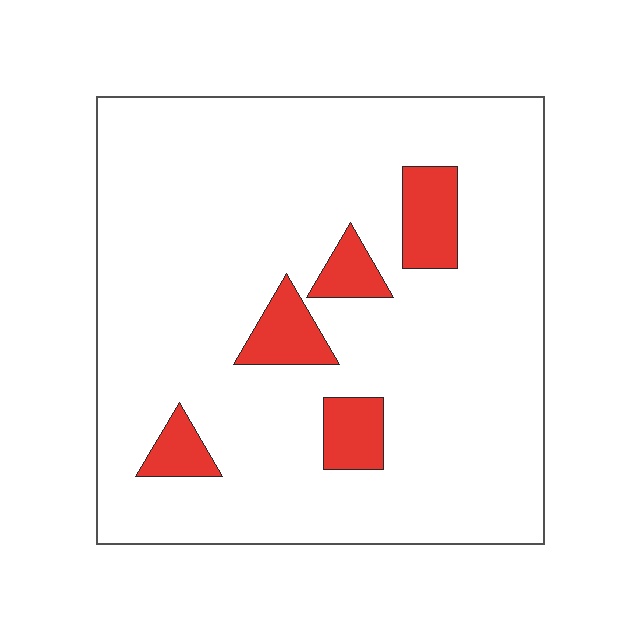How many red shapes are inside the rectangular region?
5.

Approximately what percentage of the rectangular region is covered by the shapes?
Approximately 10%.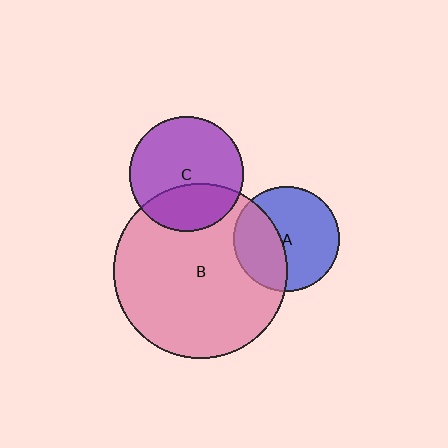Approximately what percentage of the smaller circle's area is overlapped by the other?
Approximately 30%.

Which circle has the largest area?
Circle B (pink).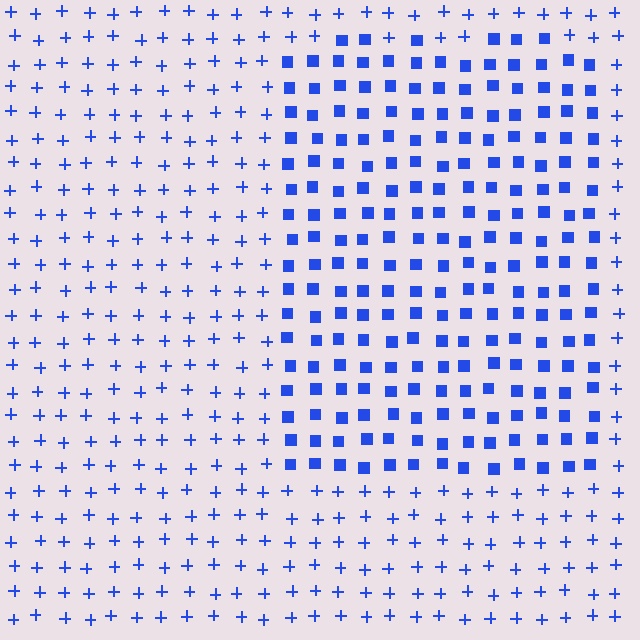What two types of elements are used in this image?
The image uses squares inside the rectangle region and plus signs outside it.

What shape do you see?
I see a rectangle.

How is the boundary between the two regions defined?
The boundary is defined by a change in element shape: squares inside vs. plus signs outside. All elements share the same color and spacing.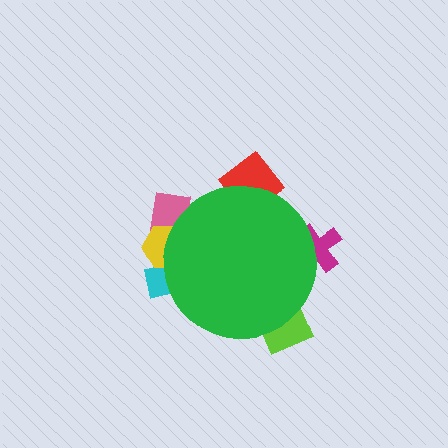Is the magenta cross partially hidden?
Yes, the magenta cross is partially hidden behind the green circle.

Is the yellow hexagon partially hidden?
Yes, the yellow hexagon is partially hidden behind the green circle.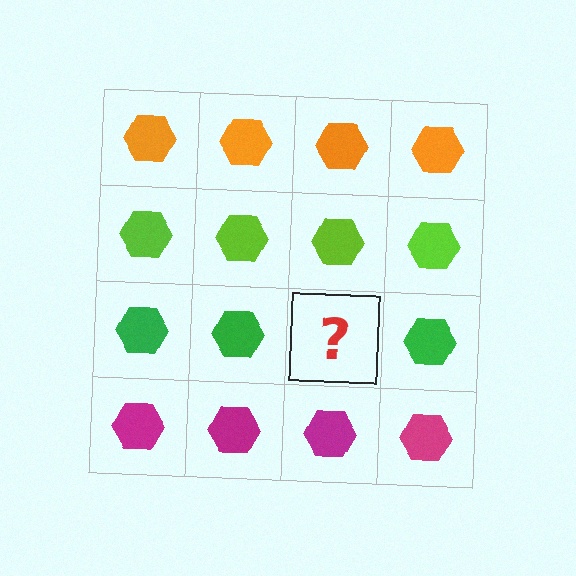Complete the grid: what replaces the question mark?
The question mark should be replaced with a green hexagon.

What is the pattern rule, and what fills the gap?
The rule is that each row has a consistent color. The gap should be filled with a green hexagon.